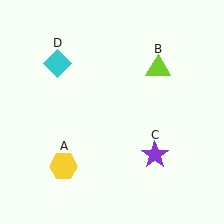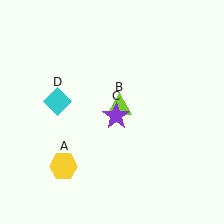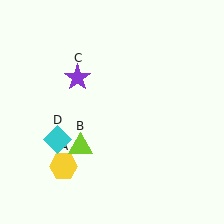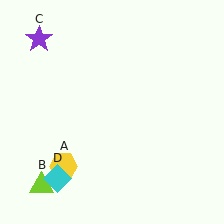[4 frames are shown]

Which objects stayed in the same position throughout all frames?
Yellow hexagon (object A) remained stationary.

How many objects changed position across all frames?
3 objects changed position: lime triangle (object B), purple star (object C), cyan diamond (object D).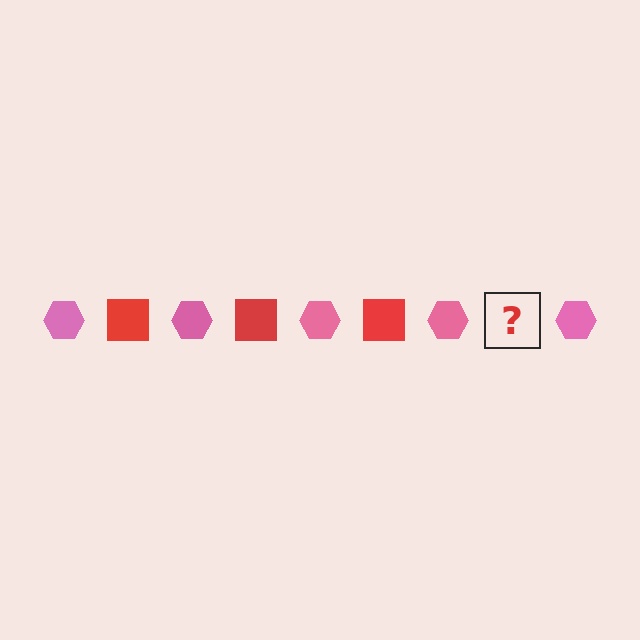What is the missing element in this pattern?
The missing element is a red square.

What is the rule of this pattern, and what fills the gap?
The rule is that the pattern alternates between pink hexagon and red square. The gap should be filled with a red square.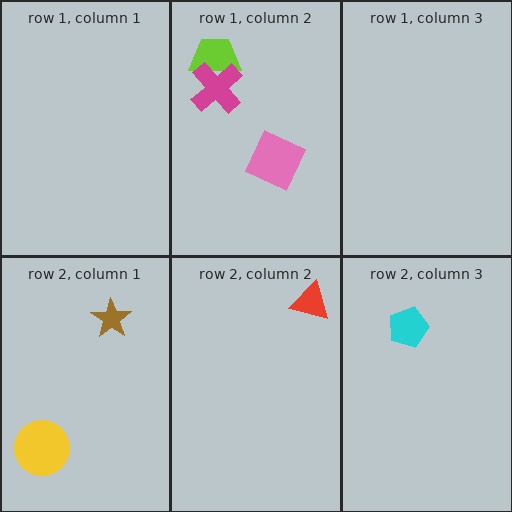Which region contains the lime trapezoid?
The row 1, column 2 region.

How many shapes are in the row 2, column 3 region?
1.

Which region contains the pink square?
The row 1, column 2 region.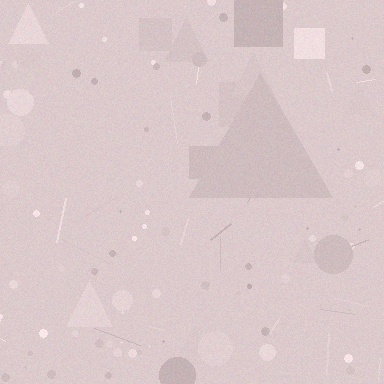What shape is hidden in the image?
A triangle is hidden in the image.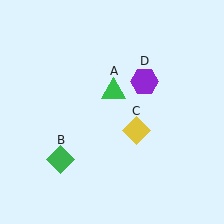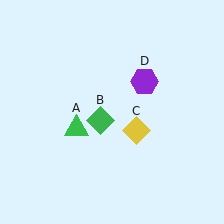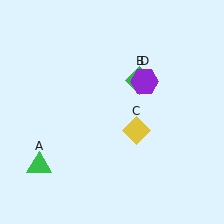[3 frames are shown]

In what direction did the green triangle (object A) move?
The green triangle (object A) moved down and to the left.